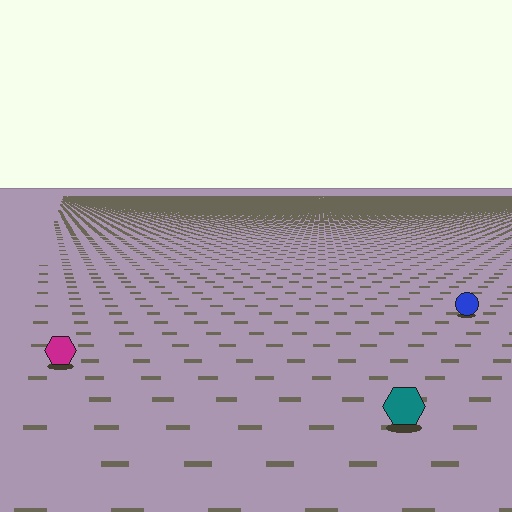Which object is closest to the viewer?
The teal hexagon is closest. The texture marks near it are larger and more spread out.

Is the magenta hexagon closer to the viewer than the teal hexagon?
No. The teal hexagon is closer — you can tell from the texture gradient: the ground texture is coarser near it.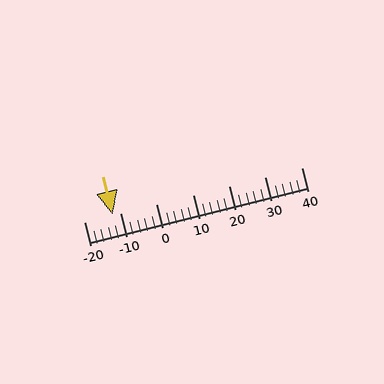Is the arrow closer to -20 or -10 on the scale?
The arrow is closer to -10.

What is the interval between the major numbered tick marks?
The major tick marks are spaced 10 units apart.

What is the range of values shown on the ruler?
The ruler shows values from -20 to 40.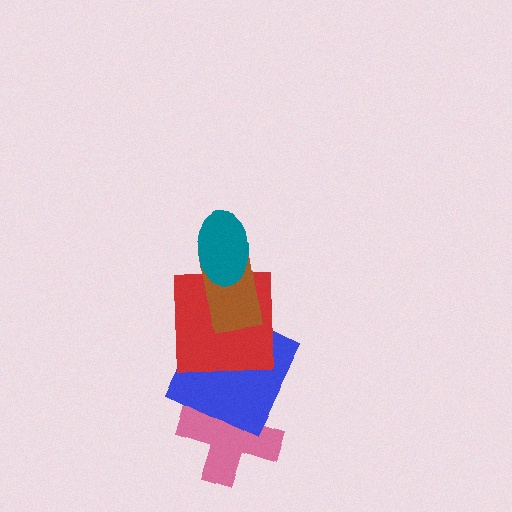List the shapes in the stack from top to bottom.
From top to bottom: the teal ellipse, the brown rectangle, the red square, the blue square, the pink cross.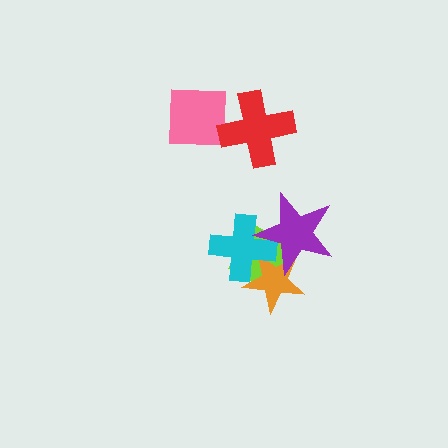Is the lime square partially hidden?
Yes, it is partially covered by another shape.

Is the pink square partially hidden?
Yes, it is partially covered by another shape.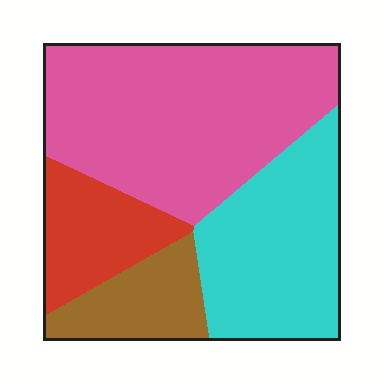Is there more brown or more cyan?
Cyan.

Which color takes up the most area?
Pink, at roughly 45%.